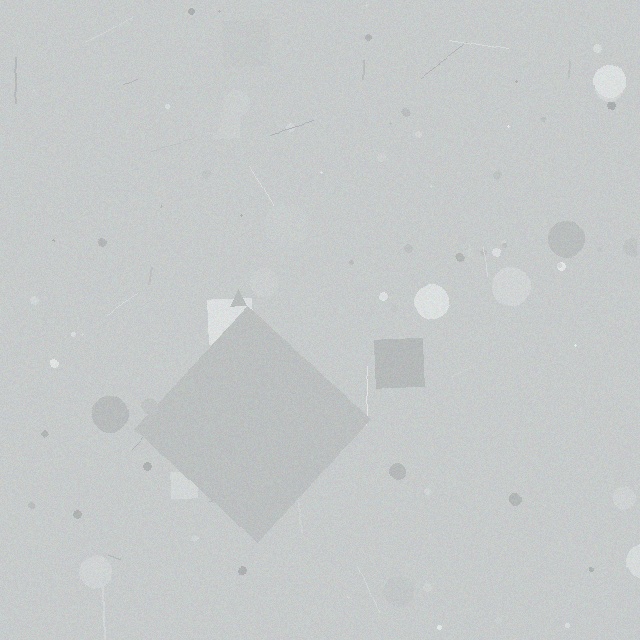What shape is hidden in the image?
A diamond is hidden in the image.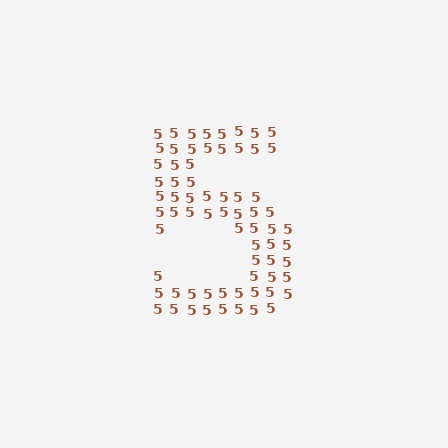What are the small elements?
The small elements are digit 5's.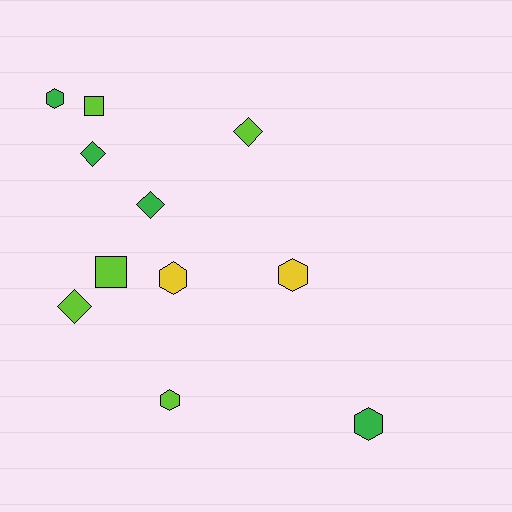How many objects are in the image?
There are 11 objects.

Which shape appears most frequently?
Hexagon, with 5 objects.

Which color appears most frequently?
Lime, with 5 objects.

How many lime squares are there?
There are 2 lime squares.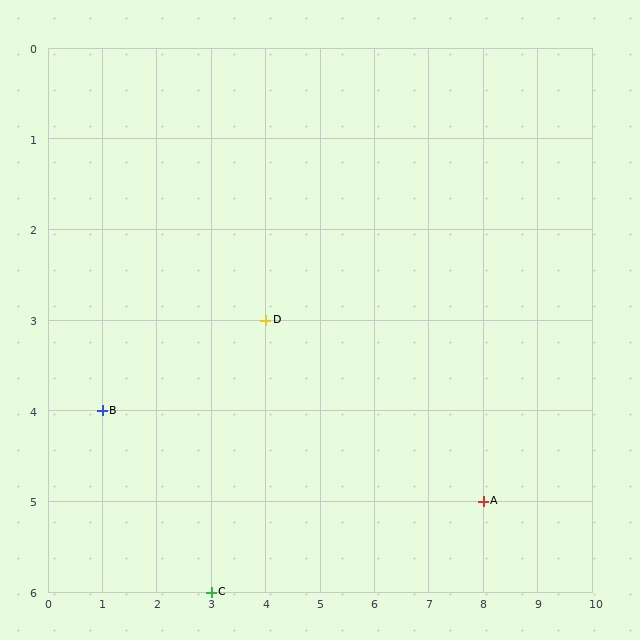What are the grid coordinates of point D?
Point D is at grid coordinates (4, 3).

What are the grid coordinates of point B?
Point B is at grid coordinates (1, 4).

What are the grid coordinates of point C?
Point C is at grid coordinates (3, 6).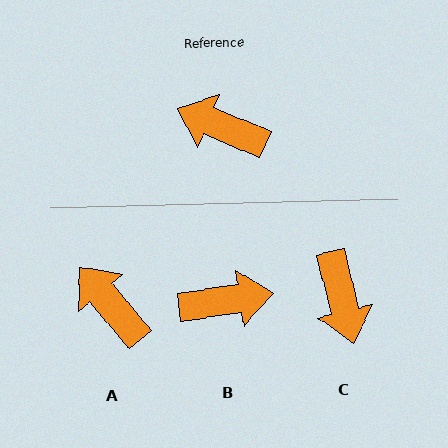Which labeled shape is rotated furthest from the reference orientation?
B, about 149 degrees away.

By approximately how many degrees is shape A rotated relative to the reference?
Approximately 28 degrees clockwise.